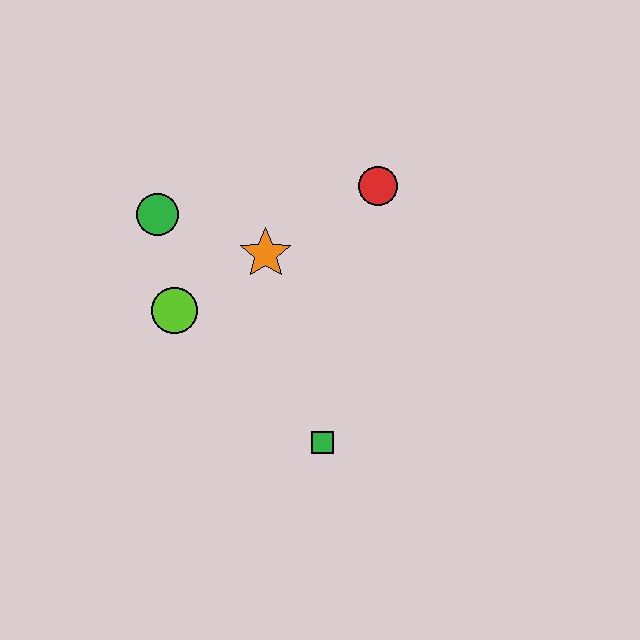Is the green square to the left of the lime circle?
No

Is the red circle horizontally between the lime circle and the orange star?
No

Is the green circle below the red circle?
Yes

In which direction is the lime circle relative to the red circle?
The lime circle is to the left of the red circle.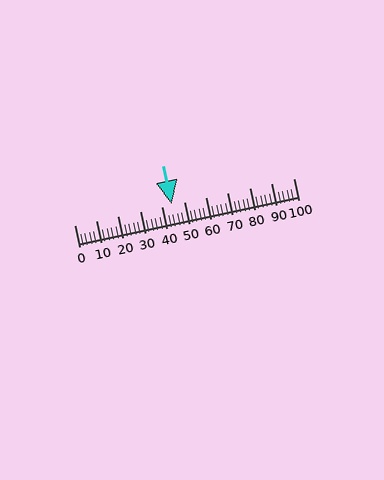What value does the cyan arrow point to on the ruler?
The cyan arrow points to approximately 44.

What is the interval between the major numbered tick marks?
The major tick marks are spaced 10 units apart.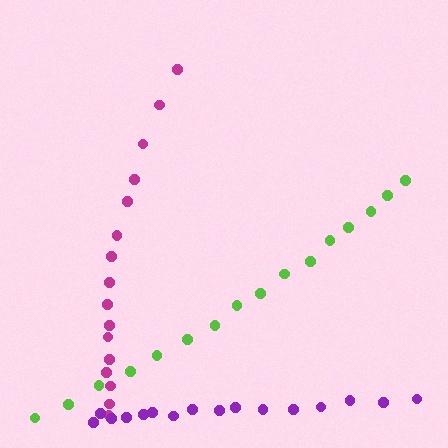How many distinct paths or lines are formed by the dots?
There are 3 distinct paths.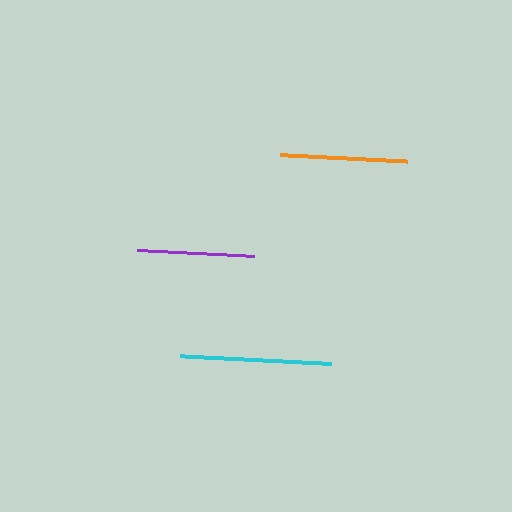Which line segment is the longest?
The cyan line is the longest at approximately 151 pixels.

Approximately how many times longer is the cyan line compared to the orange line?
The cyan line is approximately 1.2 times the length of the orange line.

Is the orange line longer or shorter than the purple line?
The orange line is longer than the purple line.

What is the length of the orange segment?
The orange segment is approximately 127 pixels long.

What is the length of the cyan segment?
The cyan segment is approximately 151 pixels long.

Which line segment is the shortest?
The purple line is the shortest at approximately 117 pixels.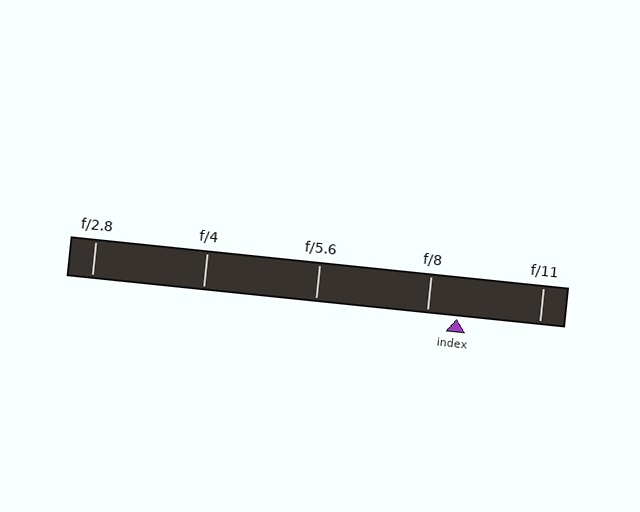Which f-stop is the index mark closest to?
The index mark is closest to f/8.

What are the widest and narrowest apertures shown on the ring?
The widest aperture shown is f/2.8 and the narrowest is f/11.